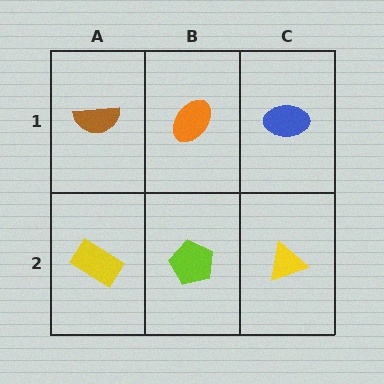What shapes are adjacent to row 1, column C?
A yellow triangle (row 2, column C), an orange ellipse (row 1, column B).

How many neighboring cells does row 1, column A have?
2.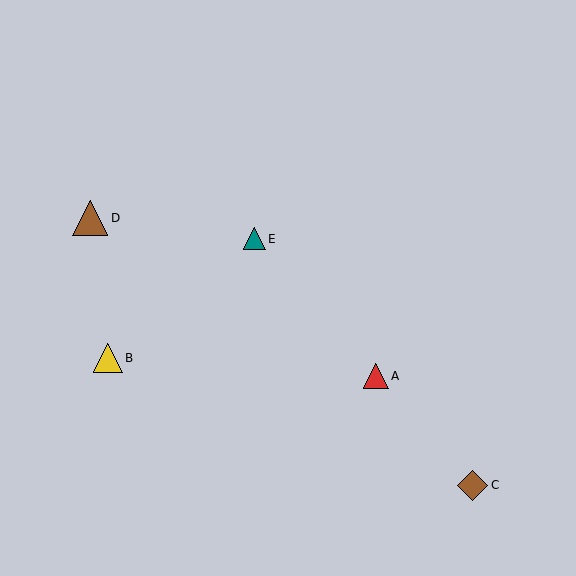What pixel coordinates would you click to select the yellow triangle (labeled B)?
Click at (108, 357) to select the yellow triangle B.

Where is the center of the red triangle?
The center of the red triangle is at (376, 376).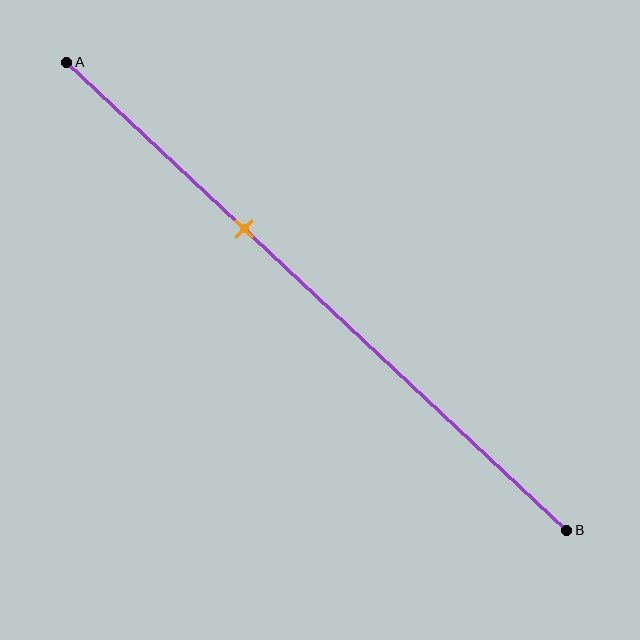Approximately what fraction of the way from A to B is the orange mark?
The orange mark is approximately 35% of the way from A to B.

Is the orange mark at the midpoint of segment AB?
No, the mark is at about 35% from A, not at the 50% midpoint.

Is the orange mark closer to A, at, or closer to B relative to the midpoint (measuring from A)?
The orange mark is closer to point A than the midpoint of segment AB.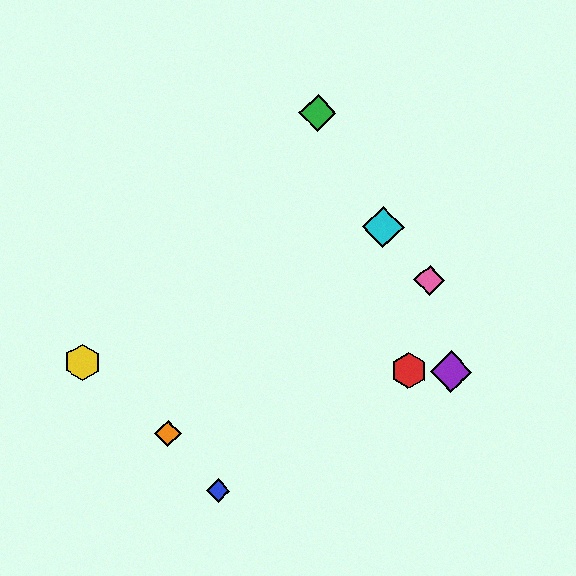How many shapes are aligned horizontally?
3 shapes (the red hexagon, the yellow hexagon, the purple diamond) are aligned horizontally.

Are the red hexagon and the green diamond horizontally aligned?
No, the red hexagon is at y≈371 and the green diamond is at y≈113.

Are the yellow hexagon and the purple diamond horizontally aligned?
Yes, both are at y≈362.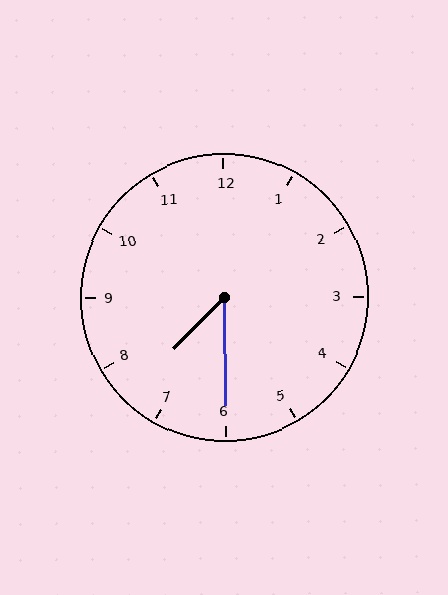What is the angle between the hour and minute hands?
Approximately 45 degrees.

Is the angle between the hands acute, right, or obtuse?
It is acute.